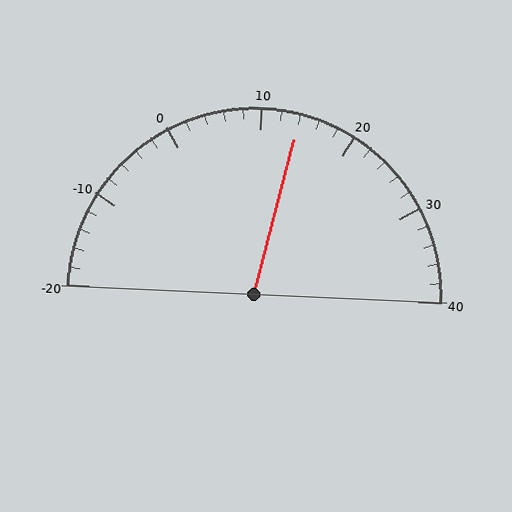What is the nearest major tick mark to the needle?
The nearest major tick mark is 10.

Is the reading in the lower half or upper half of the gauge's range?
The reading is in the upper half of the range (-20 to 40).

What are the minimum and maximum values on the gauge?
The gauge ranges from -20 to 40.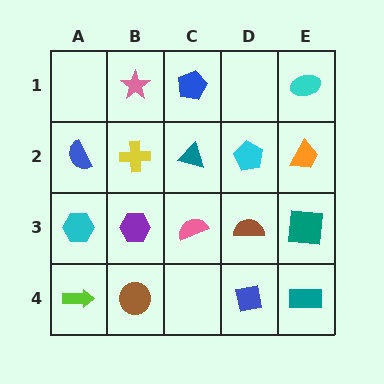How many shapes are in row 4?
4 shapes.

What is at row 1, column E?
A cyan ellipse.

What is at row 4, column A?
A lime arrow.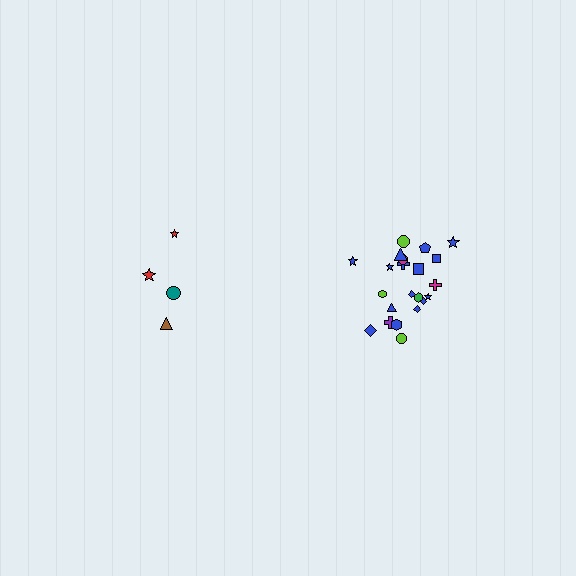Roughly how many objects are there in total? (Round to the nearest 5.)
Roughly 25 objects in total.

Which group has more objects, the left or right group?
The right group.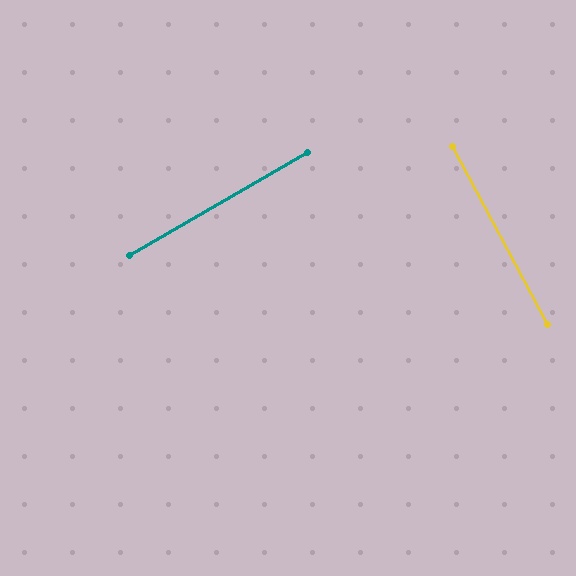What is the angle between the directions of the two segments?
Approximately 88 degrees.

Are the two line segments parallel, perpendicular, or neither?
Perpendicular — they meet at approximately 88°.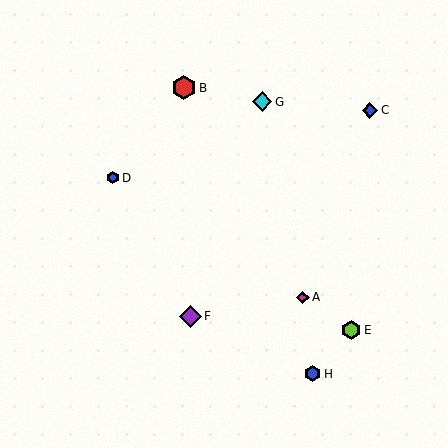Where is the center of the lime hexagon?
The center of the lime hexagon is at (351, 330).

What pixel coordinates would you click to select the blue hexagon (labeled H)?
Click at (313, 374) to select the blue hexagon H.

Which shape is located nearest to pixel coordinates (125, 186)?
The blue hexagon (labeled D) at (113, 178) is nearest to that location.